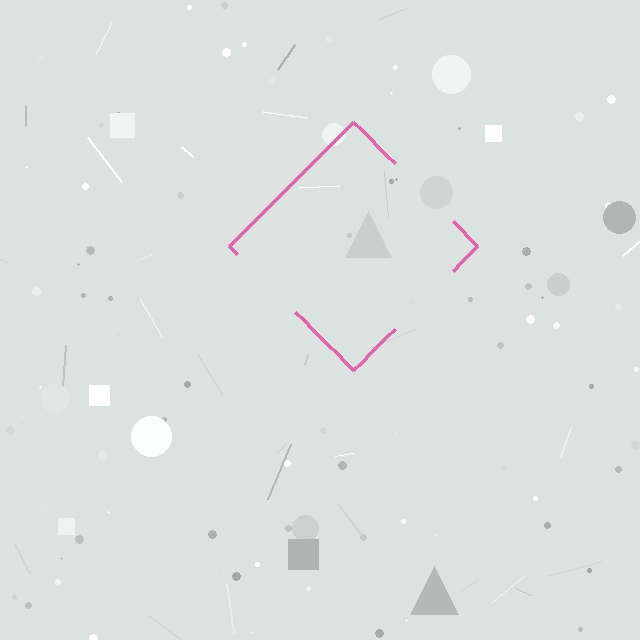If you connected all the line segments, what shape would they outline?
They would outline a diamond.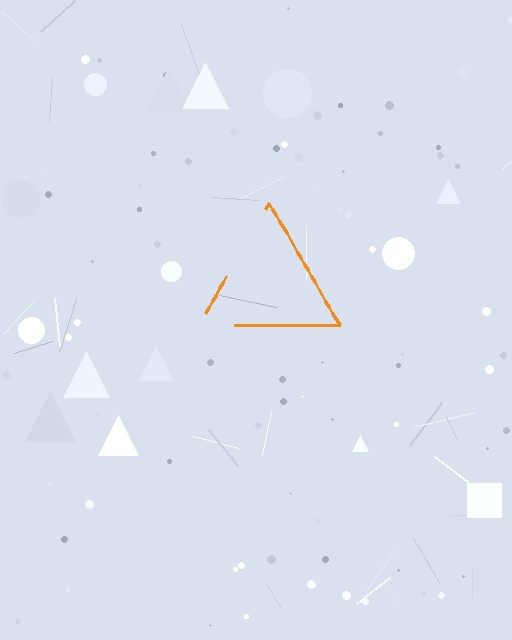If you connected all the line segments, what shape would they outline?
They would outline a triangle.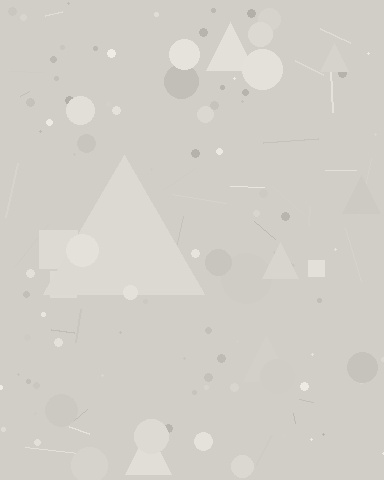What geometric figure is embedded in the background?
A triangle is embedded in the background.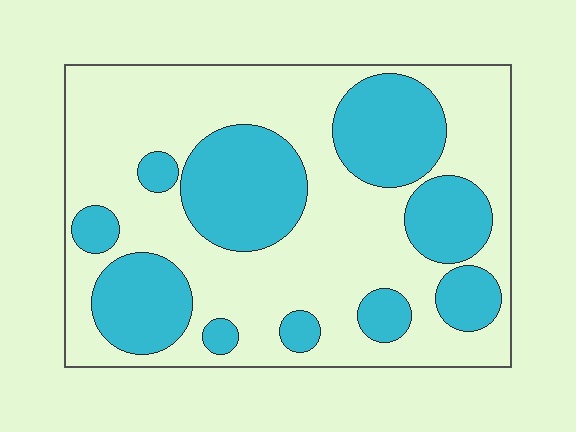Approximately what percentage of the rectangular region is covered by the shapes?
Approximately 35%.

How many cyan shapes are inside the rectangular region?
10.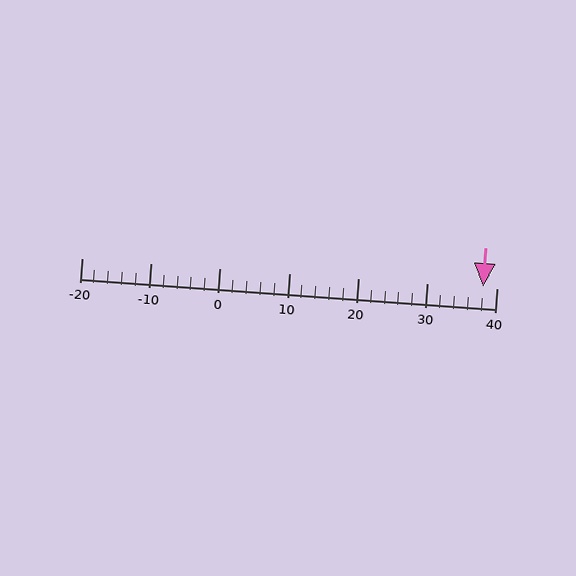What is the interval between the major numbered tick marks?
The major tick marks are spaced 10 units apart.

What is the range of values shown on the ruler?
The ruler shows values from -20 to 40.